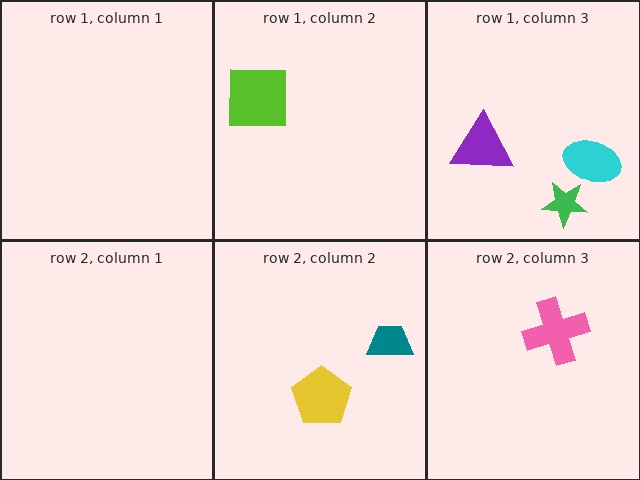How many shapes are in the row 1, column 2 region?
1.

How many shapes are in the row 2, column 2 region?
2.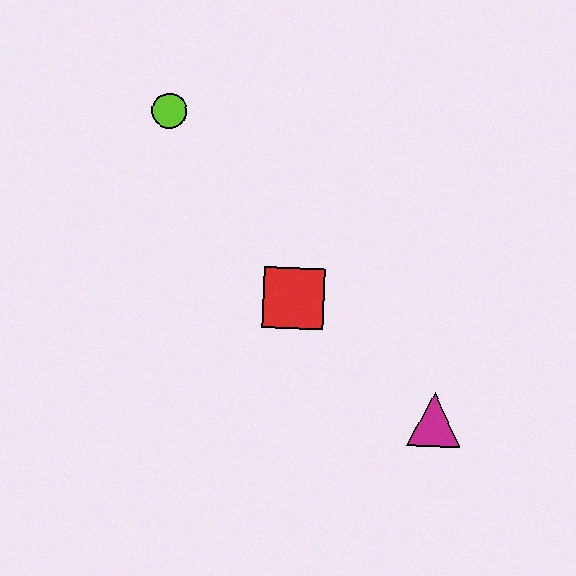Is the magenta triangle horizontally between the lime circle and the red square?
No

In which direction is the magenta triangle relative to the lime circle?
The magenta triangle is below the lime circle.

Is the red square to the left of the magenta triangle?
Yes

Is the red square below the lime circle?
Yes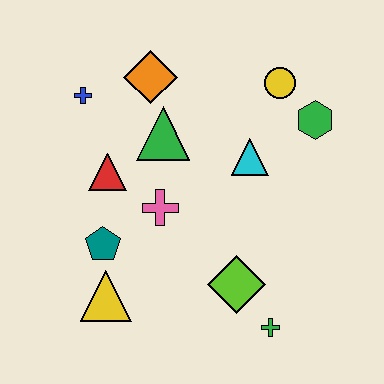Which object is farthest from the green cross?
The blue cross is farthest from the green cross.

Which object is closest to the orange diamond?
The green triangle is closest to the orange diamond.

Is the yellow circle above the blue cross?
Yes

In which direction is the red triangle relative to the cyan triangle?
The red triangle is to the left of the cyan triangle.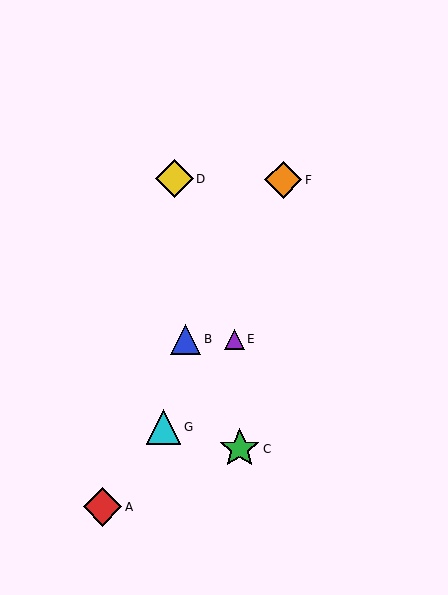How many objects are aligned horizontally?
2 objects (B, E) are aligned horizontally.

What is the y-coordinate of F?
Object F is at y≈180.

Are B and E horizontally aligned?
Yes, both are at y≈339.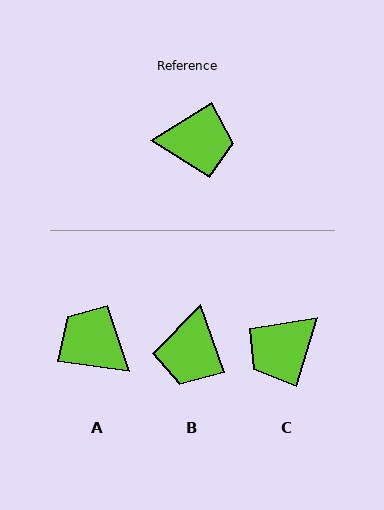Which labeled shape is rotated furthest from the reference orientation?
A, about 140 degrees away.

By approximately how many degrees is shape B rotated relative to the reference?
Approximately 103 degrees clockwise.